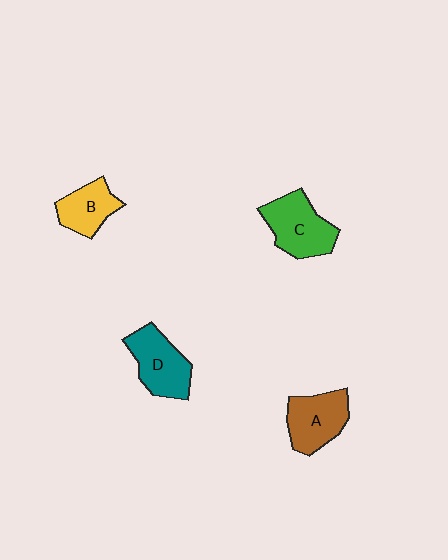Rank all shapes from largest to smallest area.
From largest to smallest: C (green), D (teal), A (brown), B (yellow).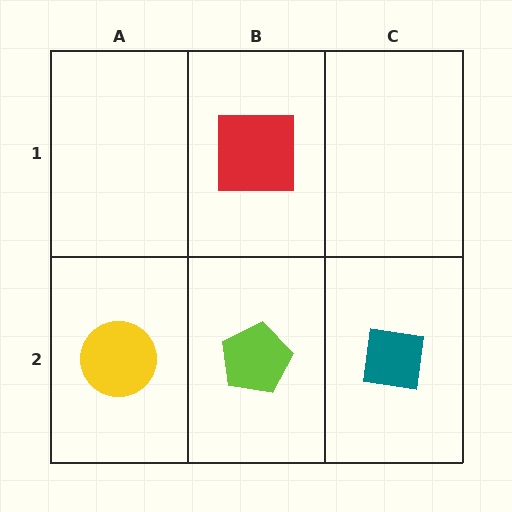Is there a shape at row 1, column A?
No, that cell is empty.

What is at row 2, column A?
A yellow circle.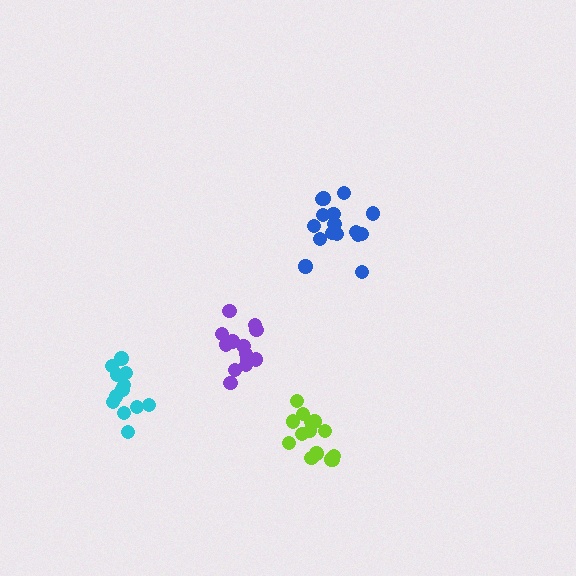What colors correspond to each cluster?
The clusters are colored: blue, purple, lime, cyan.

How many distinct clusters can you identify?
There are 4 distinct clusters.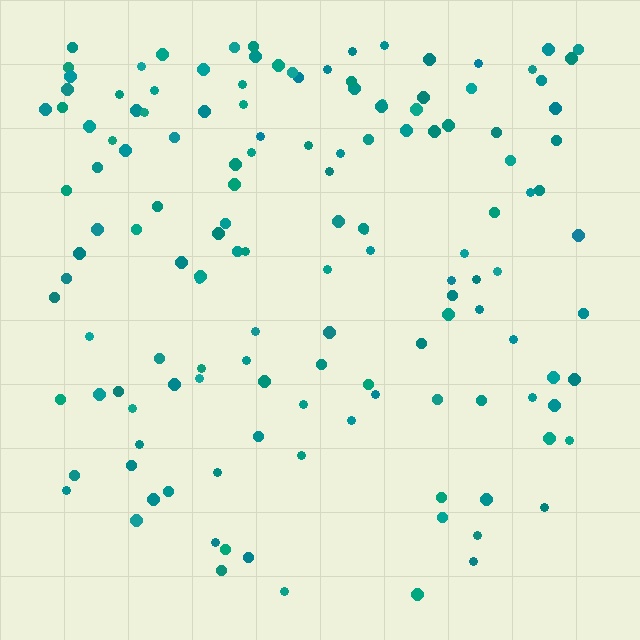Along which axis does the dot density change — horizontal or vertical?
Vertical.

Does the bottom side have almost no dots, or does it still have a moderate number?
Still a moderate number, just noticeably fewer than the top.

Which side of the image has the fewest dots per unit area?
The bottom.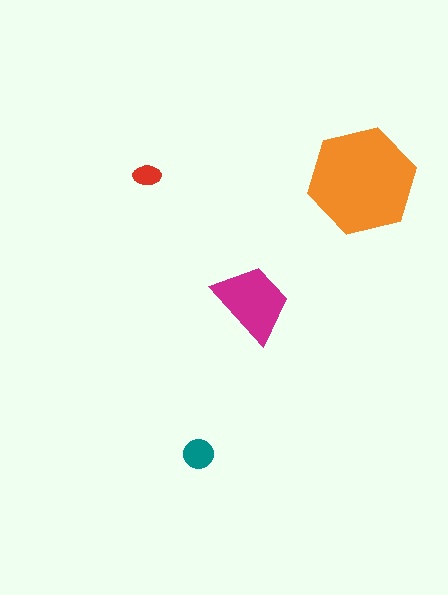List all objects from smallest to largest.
The red ellipse, the teal circle, the magenta trapezoid, the orange hexagon.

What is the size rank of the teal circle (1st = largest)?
3rd.